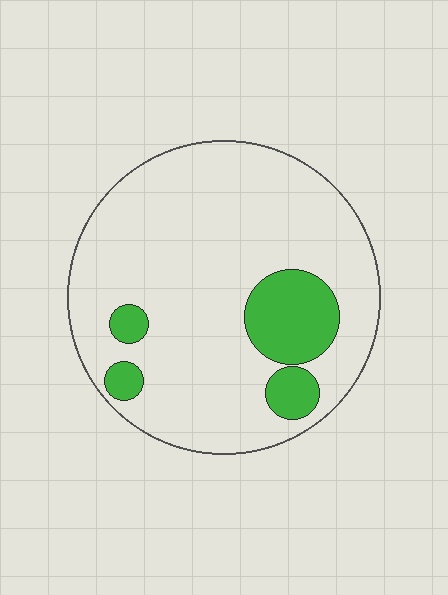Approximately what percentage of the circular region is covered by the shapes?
Approximately 15%.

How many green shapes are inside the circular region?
4.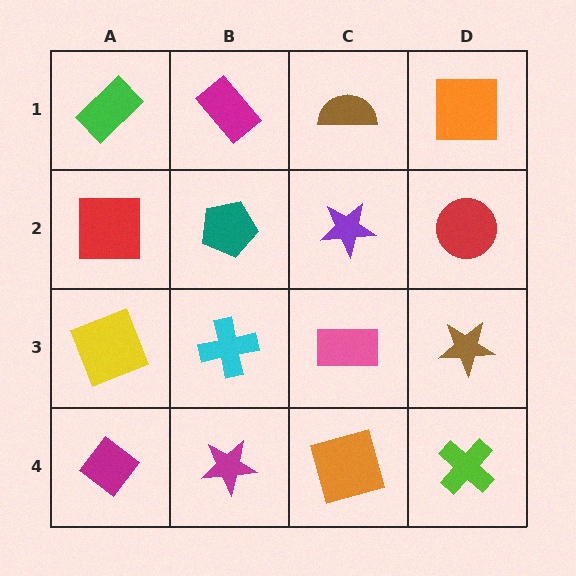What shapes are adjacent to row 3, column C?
A purple star (row 2, column C), an orange square (row 4, column C), a cyan cross (row 3, column B), a brown star (row 3, column D).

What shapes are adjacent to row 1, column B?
A teal pentagon (row 2, column B), a green rectangle (row 1, column A), a brown semicircle (row 1, column C).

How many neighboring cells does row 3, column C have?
4.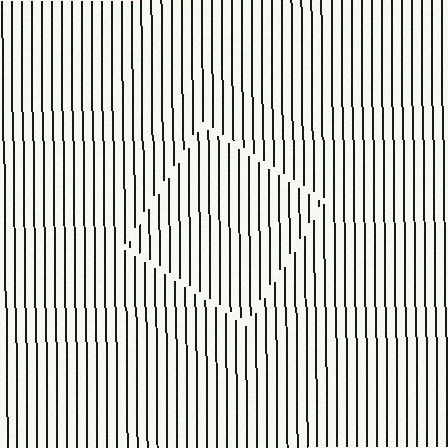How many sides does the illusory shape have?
4 sides — the line-ends trace a square.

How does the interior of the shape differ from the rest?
The interior of the shape contains the same grating, shifted by half a period — the contour is defined by the phase discontinuity where line-ends from the inner and outer gratings abut.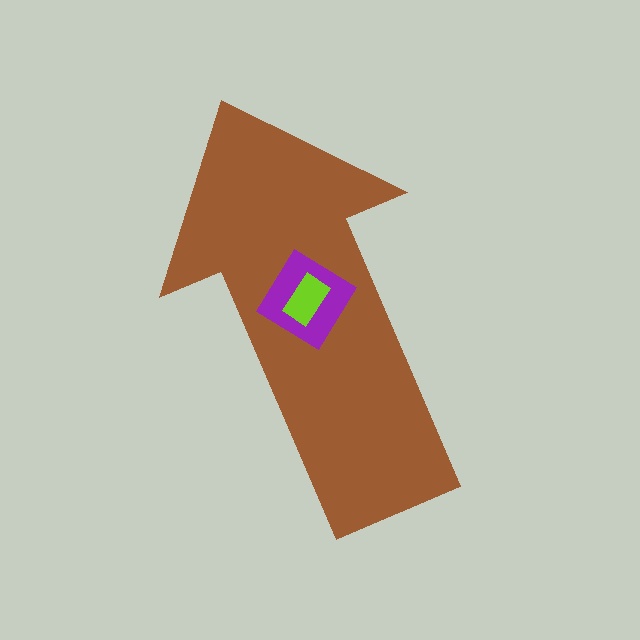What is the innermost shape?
The lime rectangle.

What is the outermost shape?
The brown arrow.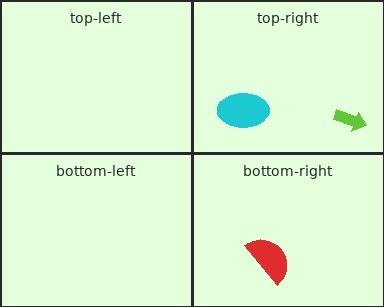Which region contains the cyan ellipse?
The top-right region.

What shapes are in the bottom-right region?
The red semicircle.